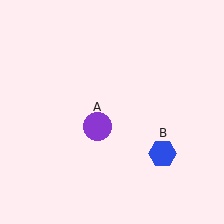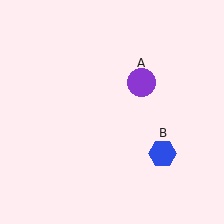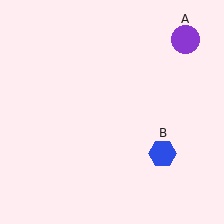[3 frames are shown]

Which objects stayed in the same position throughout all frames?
Blue hexagon (object B) remained stationary.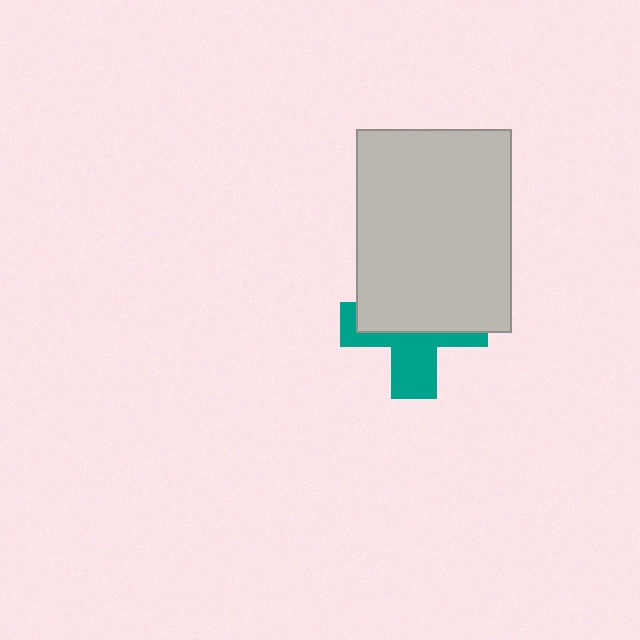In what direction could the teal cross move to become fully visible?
The teal cross could move down. That would shift it out from behind the light gray rectangle entirely.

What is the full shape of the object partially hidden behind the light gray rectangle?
The partially hidden object is a teal cross.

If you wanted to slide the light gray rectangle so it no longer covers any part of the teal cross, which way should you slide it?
Slide it up — that is the most direct way to separate the two shapes.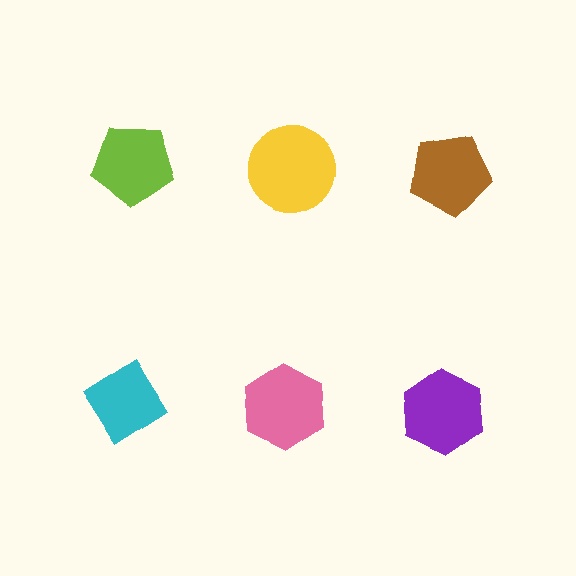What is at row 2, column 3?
A purple hexagon.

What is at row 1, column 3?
A brown pentagon.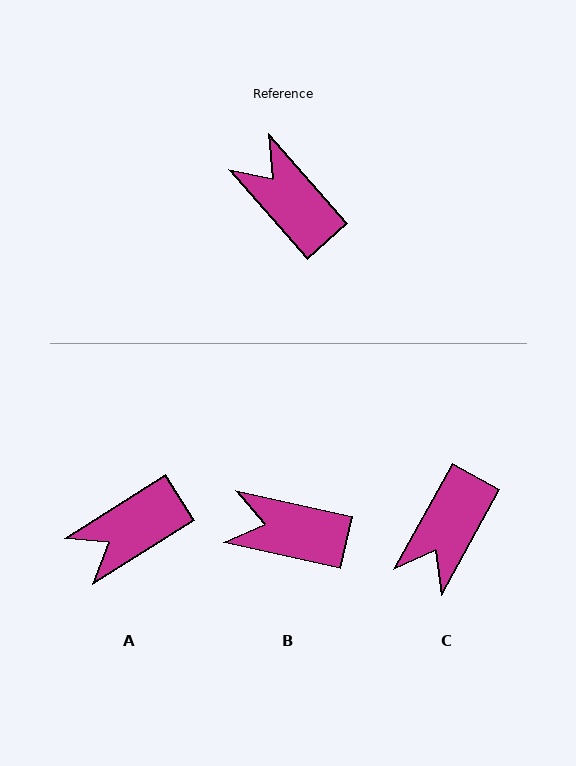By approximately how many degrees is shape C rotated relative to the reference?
Approximately 110 degrees counter-clockwise.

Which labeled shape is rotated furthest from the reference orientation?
C, about 110 degrees away.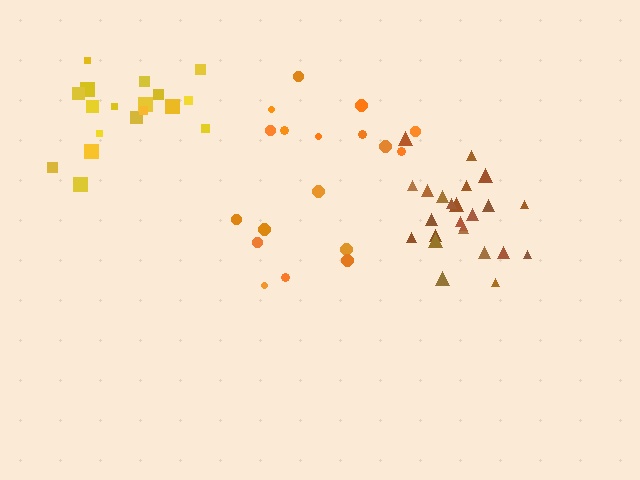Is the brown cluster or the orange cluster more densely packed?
Brown.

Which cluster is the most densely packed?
Brown.